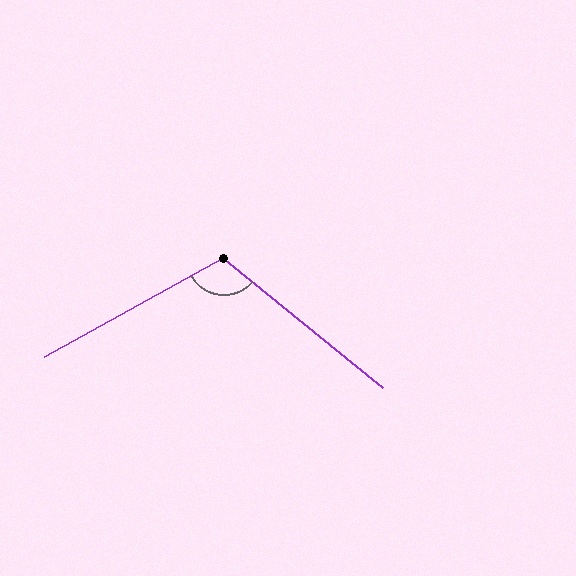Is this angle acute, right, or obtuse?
It is obtuse.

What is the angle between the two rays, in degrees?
Approximately 112 degrees.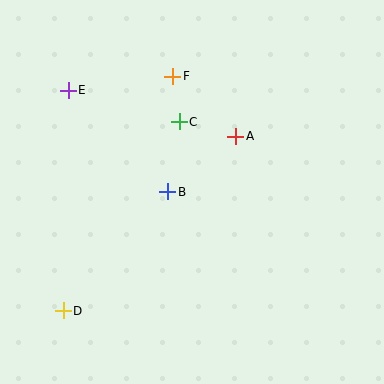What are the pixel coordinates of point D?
Point D is at (63, 311).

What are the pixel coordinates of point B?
Point B is at (168, 192).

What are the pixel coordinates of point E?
Point E is at (68, 90).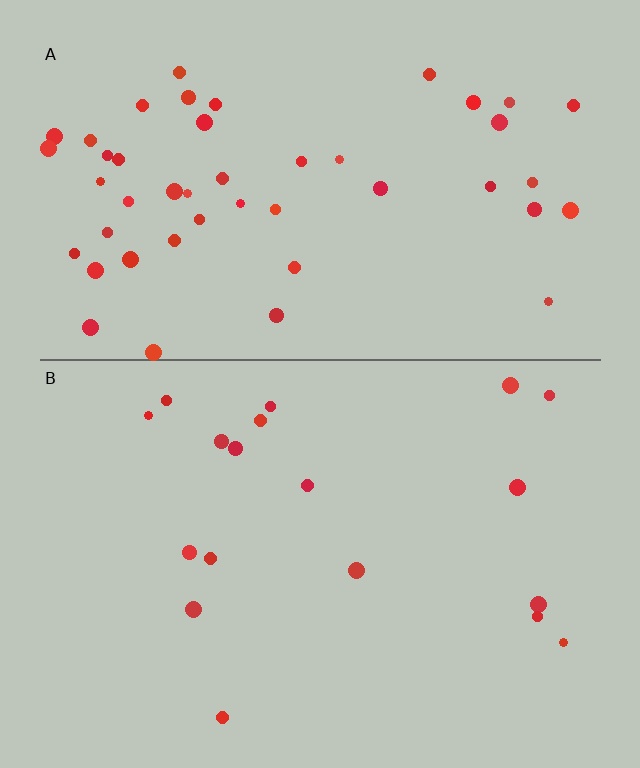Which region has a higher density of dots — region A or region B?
A (the top).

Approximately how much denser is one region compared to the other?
Approximately 2.6× — region A over region B.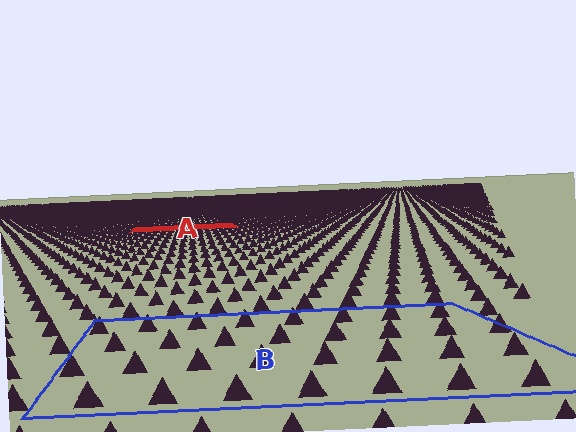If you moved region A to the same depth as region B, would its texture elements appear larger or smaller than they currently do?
They would appear larger. At a closer depth, the same texture elements are projected at a bigger on-screen size.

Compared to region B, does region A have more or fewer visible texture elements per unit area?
Region A has more texture elements per unit area — they are packed more densely because it is farther away.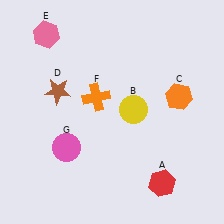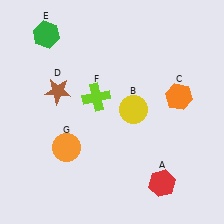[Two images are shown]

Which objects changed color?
E changed from pink to green. F changed from orange to lime. G changed from pink to orange.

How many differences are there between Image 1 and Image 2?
There are 3 differences between the two images.